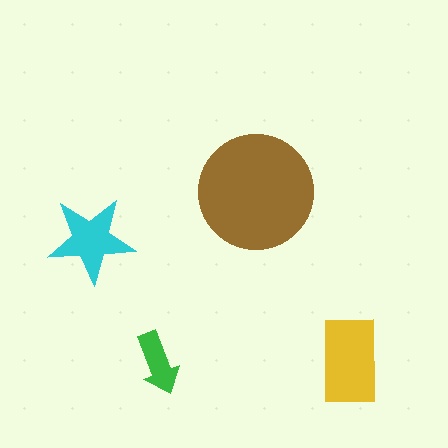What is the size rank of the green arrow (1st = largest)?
4th.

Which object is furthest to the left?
The cyan star is leftmost.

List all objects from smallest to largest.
The green arrow, the cyan star, the yellow rectangle, the brown circle.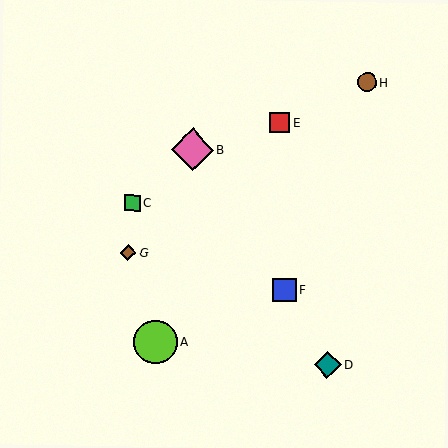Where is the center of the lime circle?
The center of the lime circle is at (155, 342).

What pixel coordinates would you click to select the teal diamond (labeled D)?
Click at (328, 365) to select the teal diamond D.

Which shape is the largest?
The lime circle (labeled A) is the largest.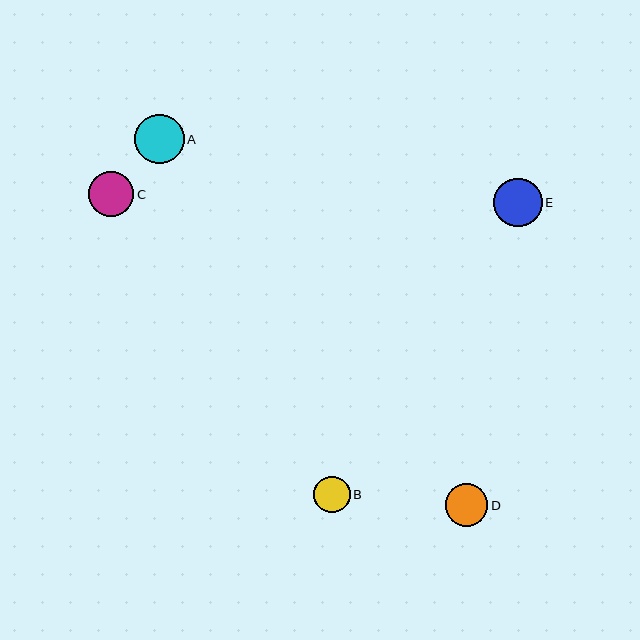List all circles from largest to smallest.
From largest to smallest: A, E, C, D, B.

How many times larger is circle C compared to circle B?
Circle C is approximately 1.2 times the size of circle B.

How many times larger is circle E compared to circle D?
Circle E is approximately 1.1 times the size of circle D.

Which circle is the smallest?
Circle B is the smallest with a size of approximately 37 pixels.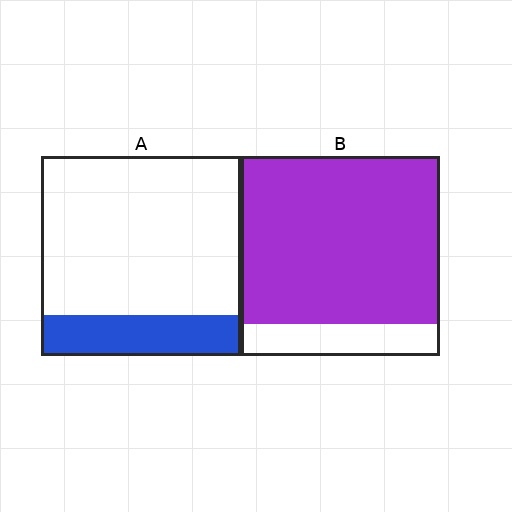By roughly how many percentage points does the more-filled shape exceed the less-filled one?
By roughly 65 percentage points (B over A).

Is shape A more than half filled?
No.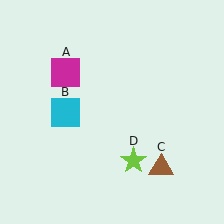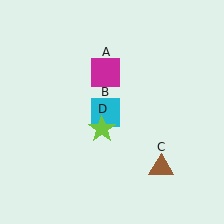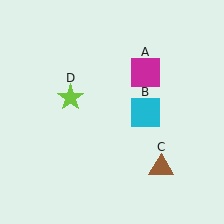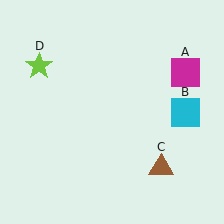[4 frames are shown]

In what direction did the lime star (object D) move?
The lime star (object D) moved up and to the left.